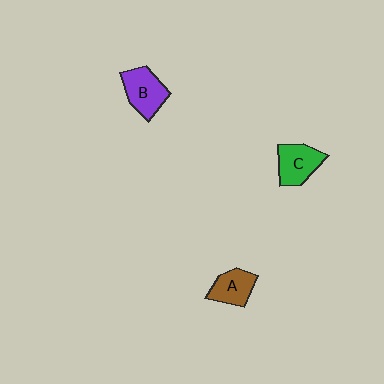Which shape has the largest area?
Shape B (purple).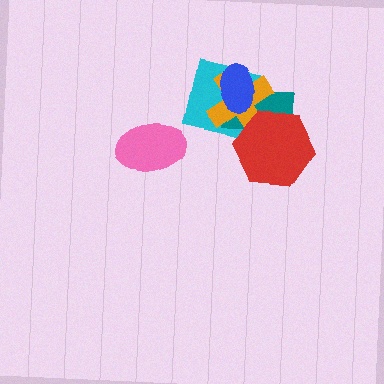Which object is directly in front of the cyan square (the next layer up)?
The teal rectangle is directly in front of the cyan square.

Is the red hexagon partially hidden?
No, no other shape covers it.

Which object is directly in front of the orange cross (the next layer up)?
The blue ellipse is directly in front of the orange cross.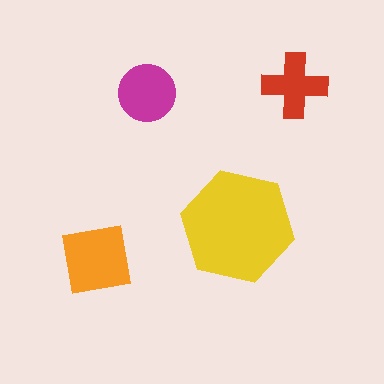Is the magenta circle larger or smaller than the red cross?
Larger.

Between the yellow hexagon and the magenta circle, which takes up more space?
The yellow hexagon.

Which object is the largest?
The yellow hexagon.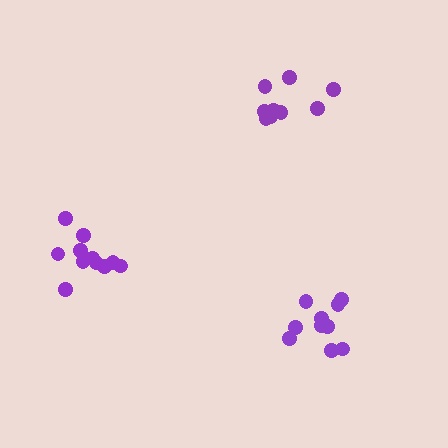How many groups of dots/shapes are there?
There are 3 groups.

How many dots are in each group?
Group 1: 11 dots, Group 2: 10 dots, Group 3: 9 dots (30 total).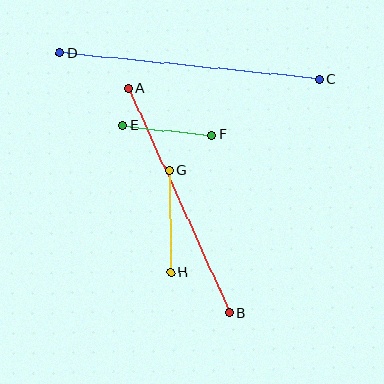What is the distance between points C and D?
The distance is approximately 261 pixels.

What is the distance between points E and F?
The distance is approximately 90 pixels.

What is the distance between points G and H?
The distance is approximately 102 pixels.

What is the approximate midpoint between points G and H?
The midpoint is at approximately (170, 222) pixels.